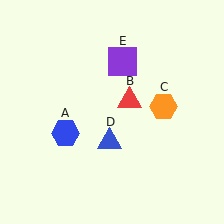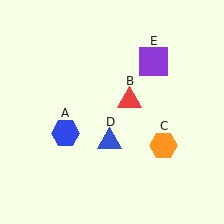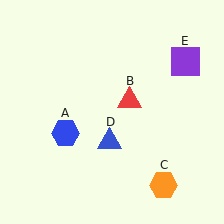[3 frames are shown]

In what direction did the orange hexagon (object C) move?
The orange hexagon (object C) moved down.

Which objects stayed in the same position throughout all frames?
Blue hexagon (object A) and red triangle (object B) and blue triangle (object D) remained stationary.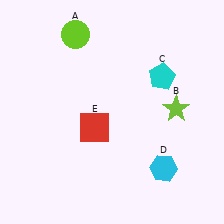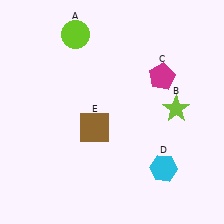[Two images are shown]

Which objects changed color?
C changed from cyan to magenta. E changed from red to brown.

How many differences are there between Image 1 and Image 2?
There are 2 differences between the two images.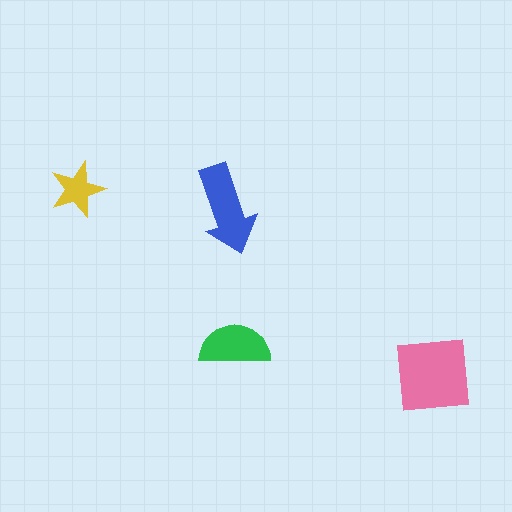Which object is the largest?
The pink square.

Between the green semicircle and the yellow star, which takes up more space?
The green semicircle.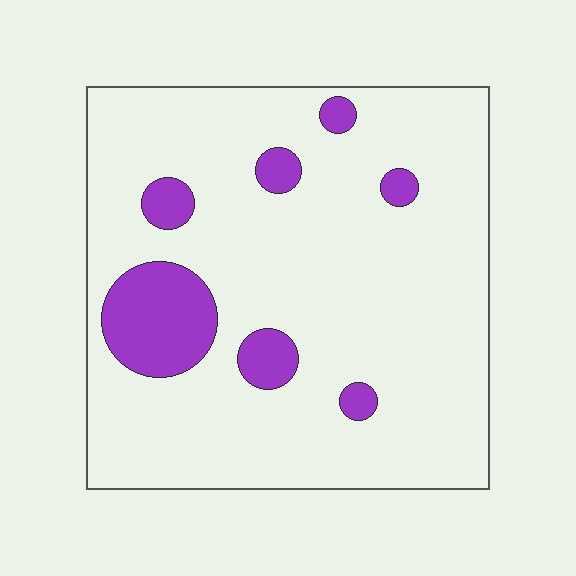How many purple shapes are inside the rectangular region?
7.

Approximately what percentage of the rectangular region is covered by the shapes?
Approximately 15%.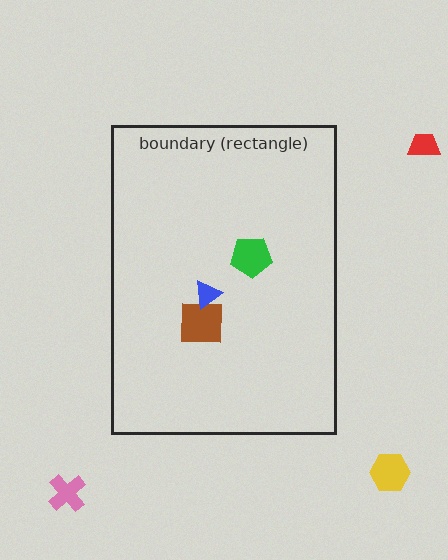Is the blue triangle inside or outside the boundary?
Inside.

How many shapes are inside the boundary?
3 inside, 3 outside.